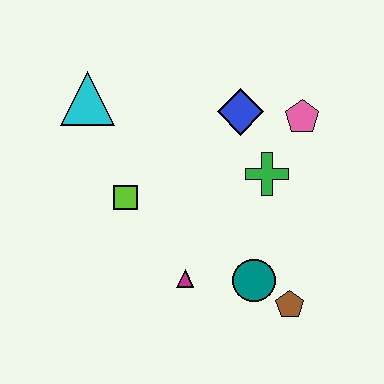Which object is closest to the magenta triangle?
The teal circle is closest to the magenta triangle.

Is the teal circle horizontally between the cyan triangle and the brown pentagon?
Yes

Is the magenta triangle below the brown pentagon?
No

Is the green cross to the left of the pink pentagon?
Yes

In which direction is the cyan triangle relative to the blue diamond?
The cyan triangle is to the left of the blue diamond.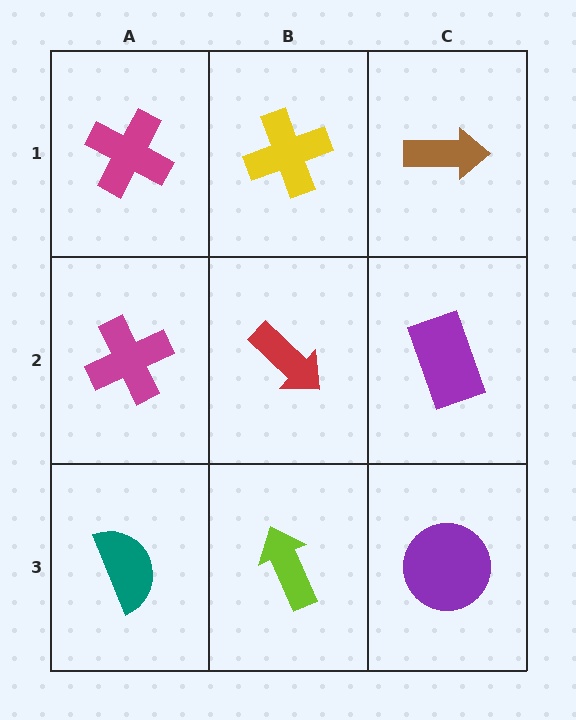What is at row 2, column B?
A red arrow.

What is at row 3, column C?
A purple circle.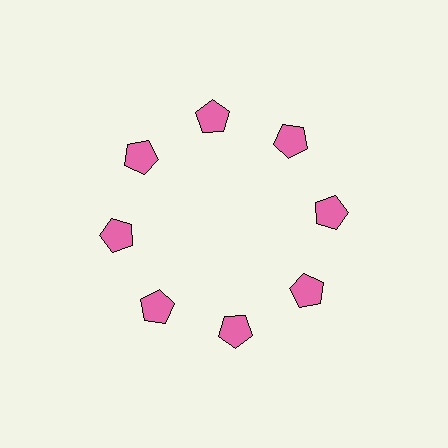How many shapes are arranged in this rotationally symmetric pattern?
There are 8 shapes, arranged in 8 groups of 1.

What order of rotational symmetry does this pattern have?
This pattern has 8-fold rotational symmetry.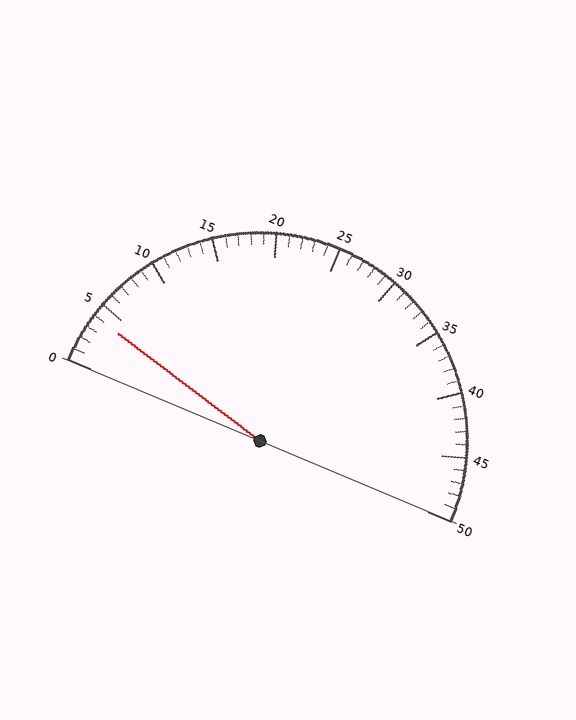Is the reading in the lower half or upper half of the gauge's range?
The reading is in the lower half of the range (0 to 50).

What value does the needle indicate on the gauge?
The needle indicates approximately 4.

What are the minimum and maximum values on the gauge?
The gauge ranges from 0 to 50.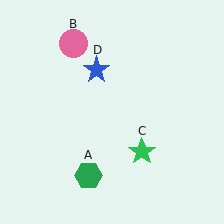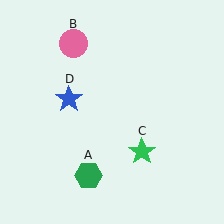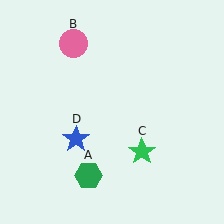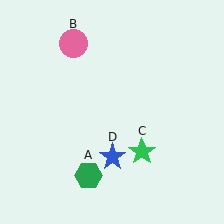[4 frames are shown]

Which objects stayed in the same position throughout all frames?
Green hexagon (object A) and pink circle (object B) and green star (object C) remained stationary.